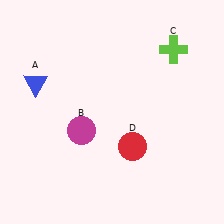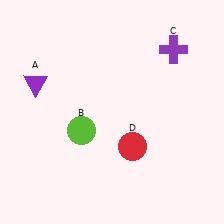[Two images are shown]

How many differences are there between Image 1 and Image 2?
There are 3 differences between the two images.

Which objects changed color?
A changed from blue to purple. B changed from magenta to lime. C changed from lime to purple.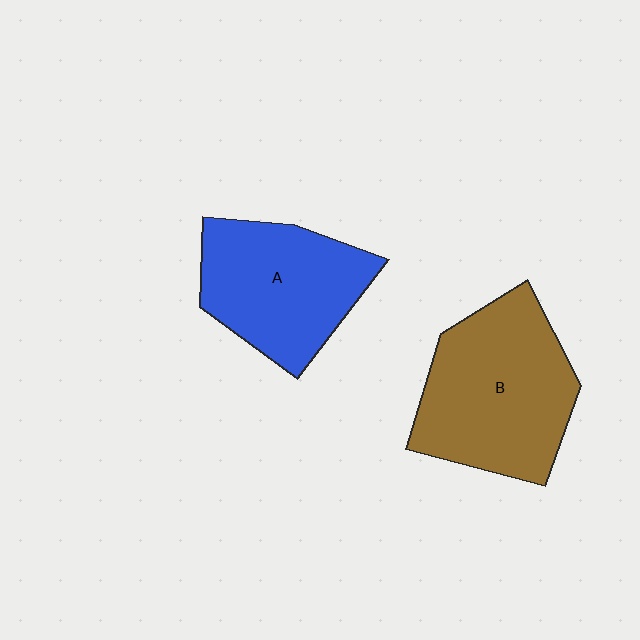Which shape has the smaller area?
Shape A (blue).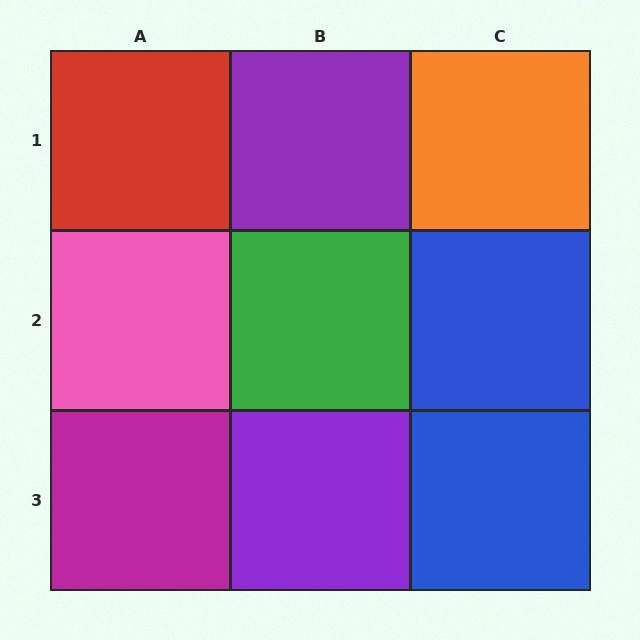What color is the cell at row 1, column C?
Orange.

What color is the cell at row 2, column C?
Blue.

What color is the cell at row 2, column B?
Green.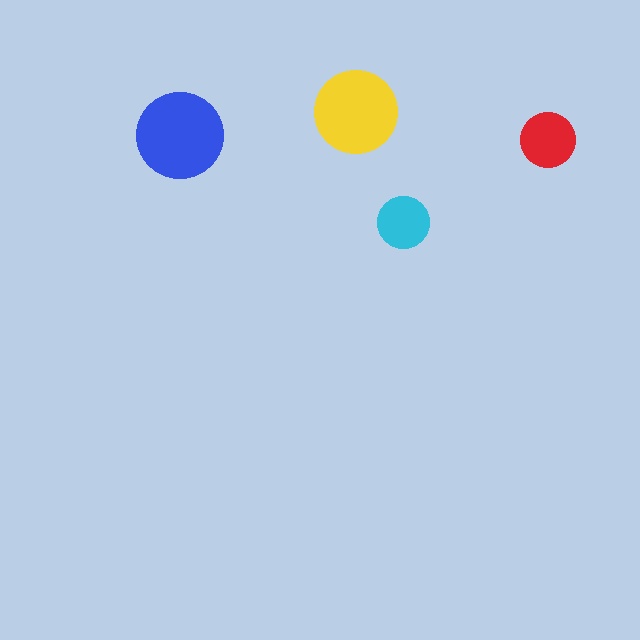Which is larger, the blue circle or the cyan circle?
The blue one.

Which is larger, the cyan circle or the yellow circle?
The yellow one.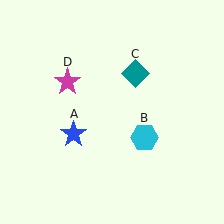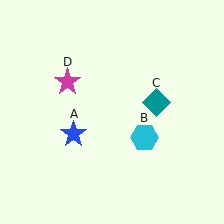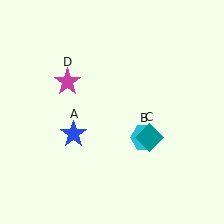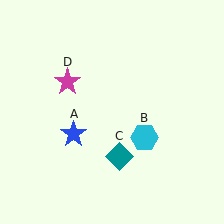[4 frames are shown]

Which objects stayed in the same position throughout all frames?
Blue star (object A) and cyan hexagon (object B) and magenta star (object D) remained stationary.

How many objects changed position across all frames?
1 object changed position: teal diamond (object C).